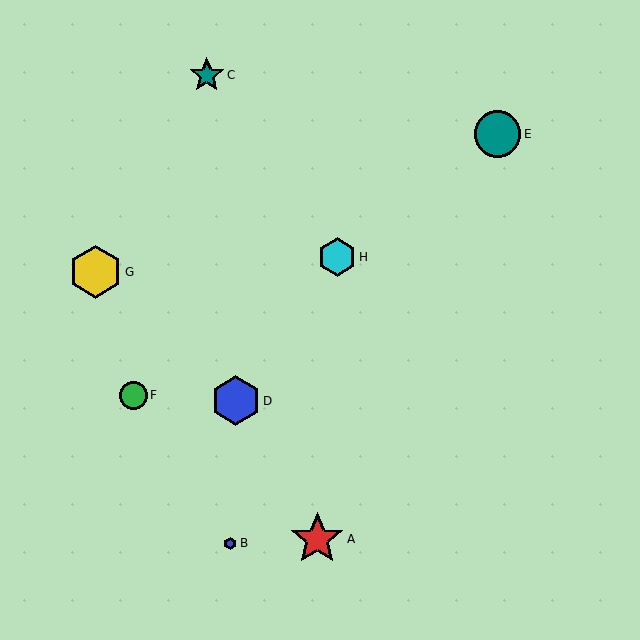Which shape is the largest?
The red star (labeled A) is the largest.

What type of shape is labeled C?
Shape C is a teal star.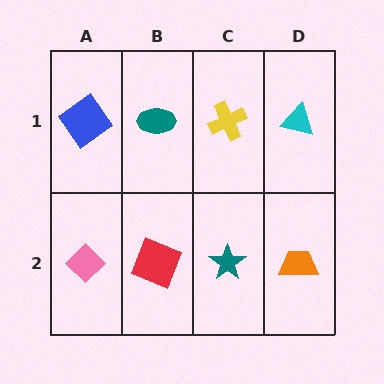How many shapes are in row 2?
4 shapes.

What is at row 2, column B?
A red square.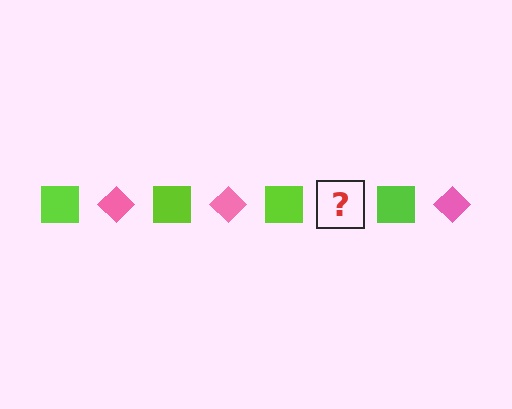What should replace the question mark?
The question mark should be replaced with a pink diamond.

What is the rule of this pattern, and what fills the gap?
The rule is that the pattern alternates between lime square and pink diamond. The gap should be filled with a pink diamond.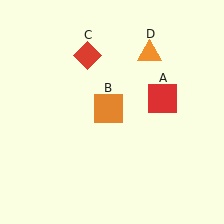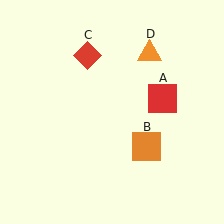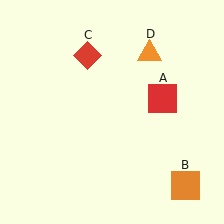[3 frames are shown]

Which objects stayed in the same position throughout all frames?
Red square (object A) and red diamond (object C) and orange triangle (object D) remained stationary.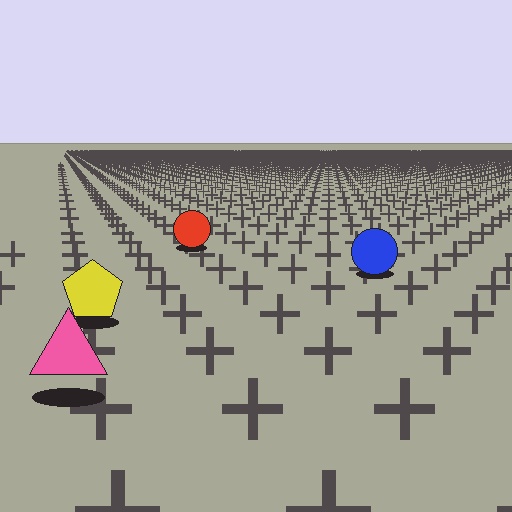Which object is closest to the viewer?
The pink triangle is closest. The texture marks near it are larger and more spread out.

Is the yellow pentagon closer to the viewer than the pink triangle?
No. The pink triangle is closer — you can tell from the texture gradient: the ground texture is coarser near it.